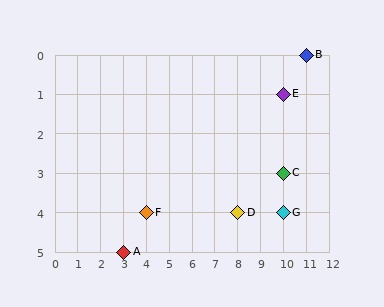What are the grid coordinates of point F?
Point F is at grid coordinates (4, 4).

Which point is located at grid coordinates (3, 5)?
Point A is at (3, 5).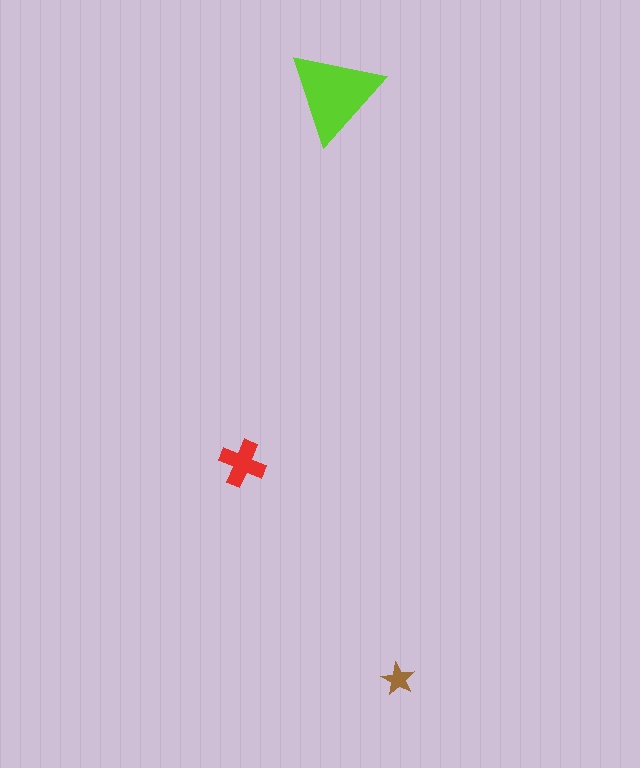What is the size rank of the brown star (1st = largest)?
3rd.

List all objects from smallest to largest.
The brown star, the red cross, the lime triangle.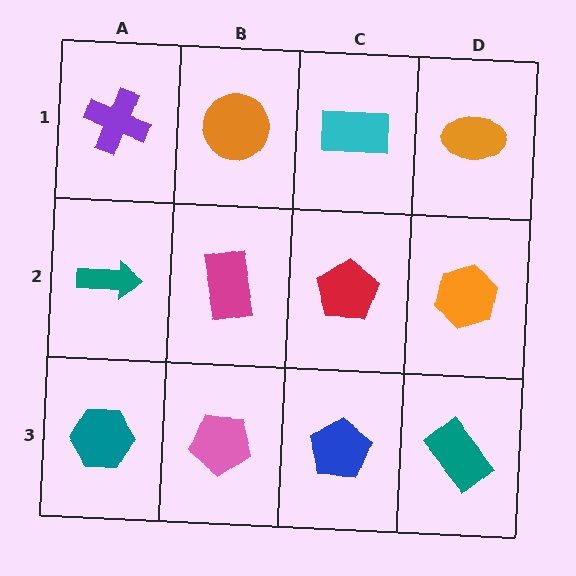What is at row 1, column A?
A purple cross.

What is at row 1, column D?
An orange ellipse.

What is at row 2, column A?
A teal arrow.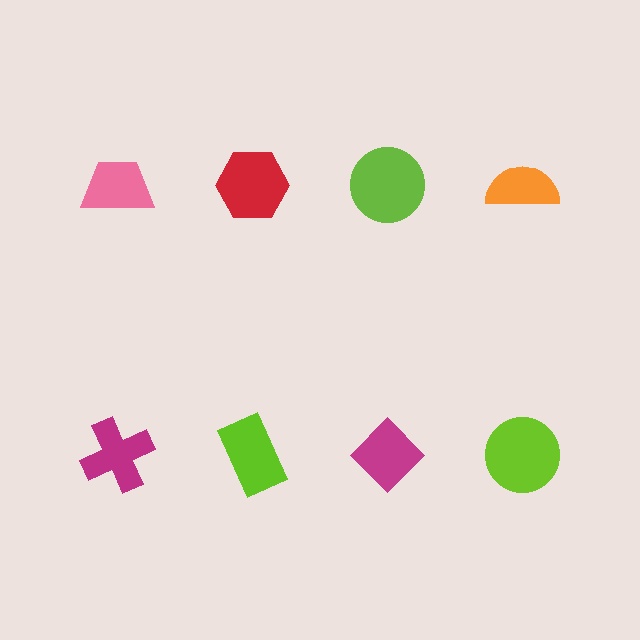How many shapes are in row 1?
4 shapes.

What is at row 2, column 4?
A lime circle.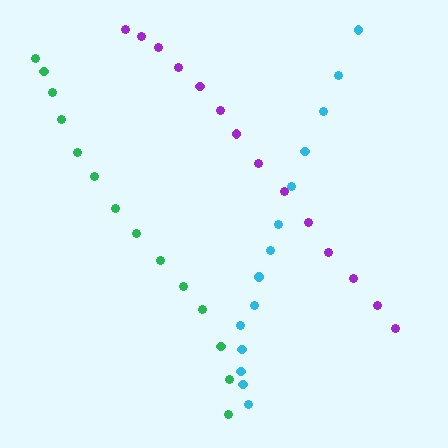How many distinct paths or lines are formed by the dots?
There are 3 distinct paths.